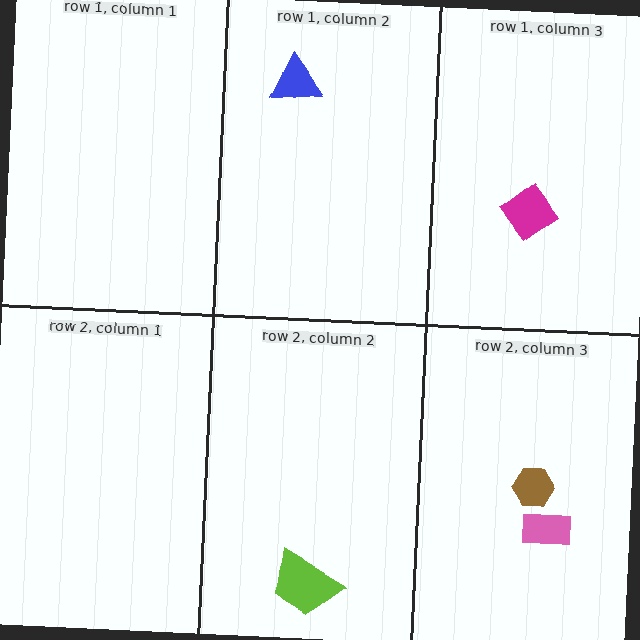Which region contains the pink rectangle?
The row 2, column 3 region.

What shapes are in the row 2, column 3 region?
The brown hexagon, the pink rectangle.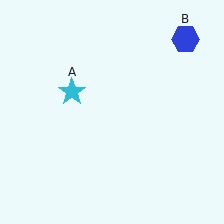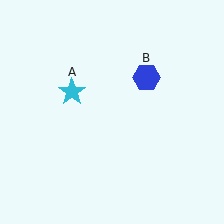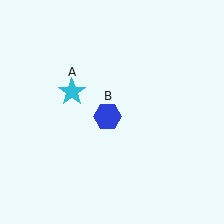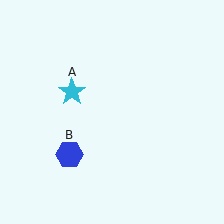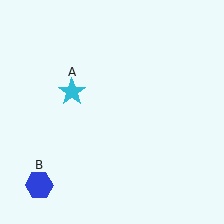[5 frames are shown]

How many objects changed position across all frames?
1 object changed position: blue hexagon (object B).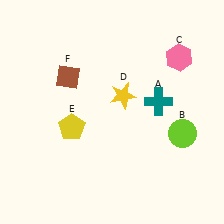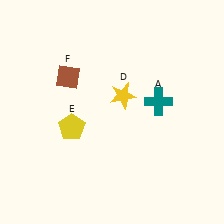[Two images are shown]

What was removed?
The pink hexagon (C), the lime circle (B) were removed in Image 2.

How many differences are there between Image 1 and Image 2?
There are 2 differences between the two images.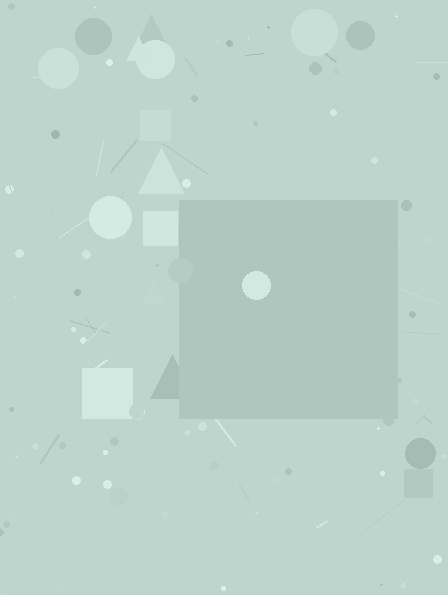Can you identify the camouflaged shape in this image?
The camouflaged shape is a square.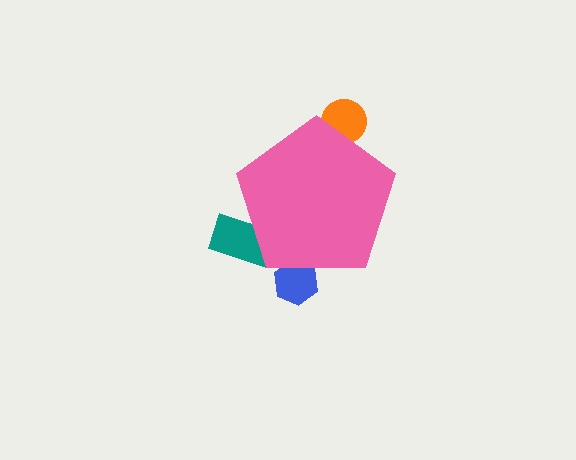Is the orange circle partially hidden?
Yes, the orange circle is partially hidden behind the pink pentagon.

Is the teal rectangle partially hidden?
Yes, the teal rectangle is partially hidden behind the pink pentagon.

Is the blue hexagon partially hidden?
Yes, the blue hexagon is partially hidden behind the pink pentagon.